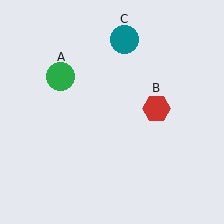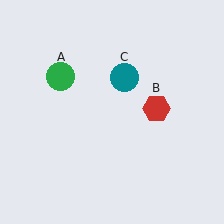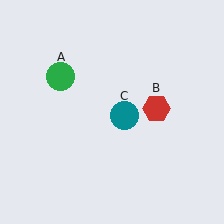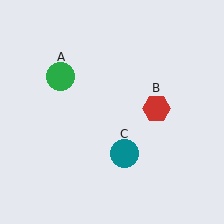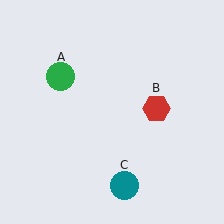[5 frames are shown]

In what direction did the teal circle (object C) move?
The teal circle (object C) moved down.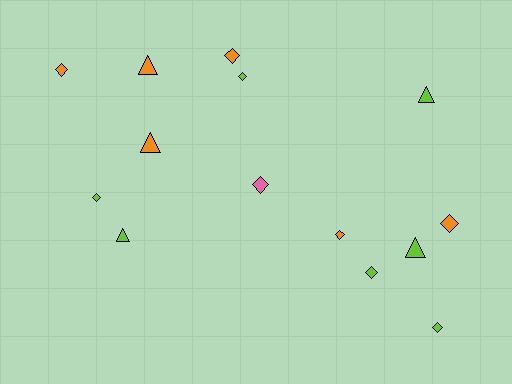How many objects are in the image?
There are 14 objects.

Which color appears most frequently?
Lime, with 7 objects.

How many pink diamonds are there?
There is 1 pink diamond.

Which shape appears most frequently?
Diamond, with 9 objects.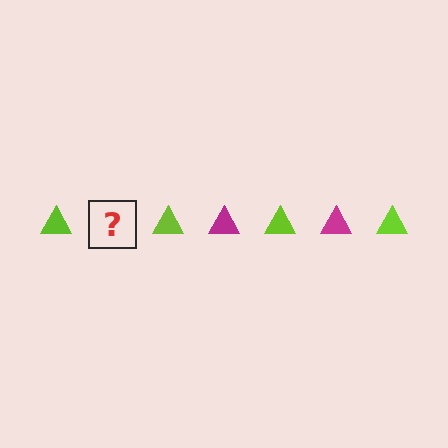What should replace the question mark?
The question mark should be replaced with a magenta triangle.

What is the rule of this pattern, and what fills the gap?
The rule is that the pattern cycles through lime, magenta triangles. The gap should be filled with a magenta triangle.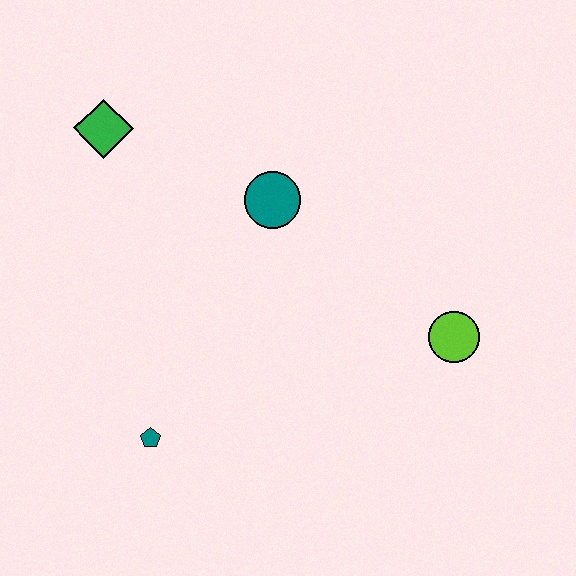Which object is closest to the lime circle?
The teal circle is closest to the lime circle.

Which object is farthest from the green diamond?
The lime circle is farthest from the green diamond.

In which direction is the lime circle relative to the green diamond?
The lime circle is to the right of the green diamond.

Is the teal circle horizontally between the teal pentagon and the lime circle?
Yes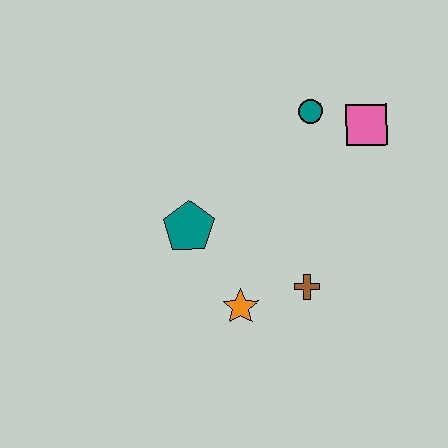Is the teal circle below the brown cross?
No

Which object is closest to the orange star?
The brown cross is closest to the orange star.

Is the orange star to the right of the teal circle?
No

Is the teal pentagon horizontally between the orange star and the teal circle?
No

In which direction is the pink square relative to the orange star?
The pink square is above the orange star.